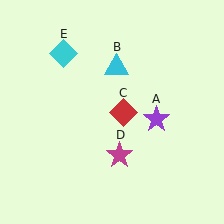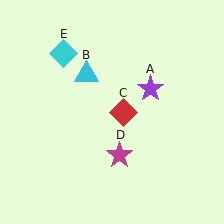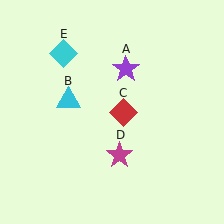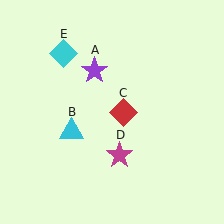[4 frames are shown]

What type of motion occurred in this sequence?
The purple star (object A), cyan triangle (object B) rotated counterclockwise around the center of the scene.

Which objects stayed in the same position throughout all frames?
Red diamond (object C) and magenta star (object D) and cyan diamond (object E) remained stationary.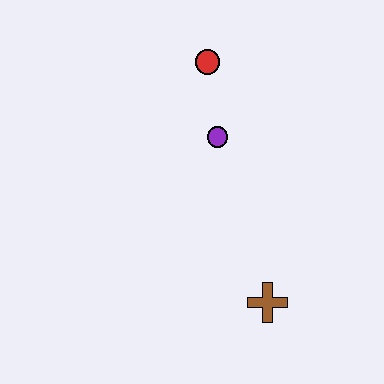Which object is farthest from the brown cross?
The red circle is farthest from the brown cross.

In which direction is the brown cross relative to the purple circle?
The brown cross is below the purple circle.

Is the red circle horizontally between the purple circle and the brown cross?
No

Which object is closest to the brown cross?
The purple circle is closest to the brown cross.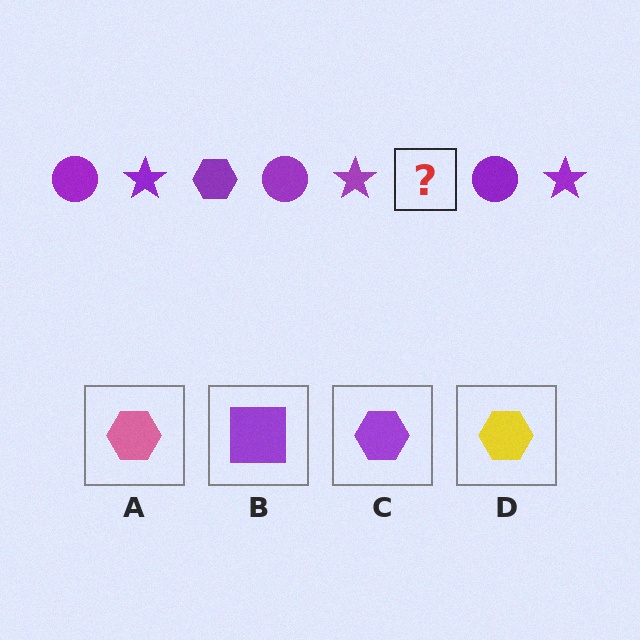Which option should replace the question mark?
Option C.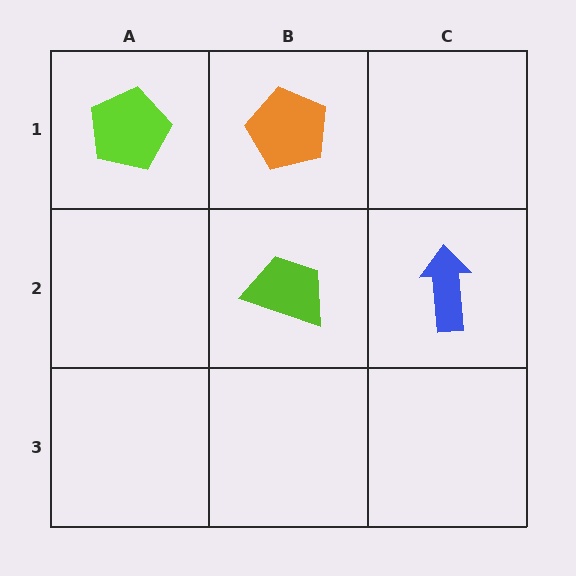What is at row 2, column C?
A blue arrow.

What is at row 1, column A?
A lime pentagon.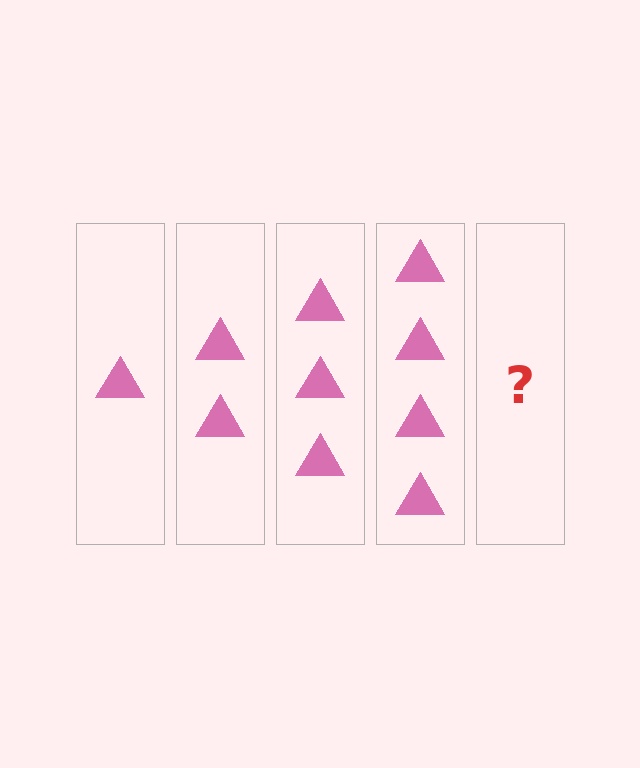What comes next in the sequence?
The next element should be 5 triangles.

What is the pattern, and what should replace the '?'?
The pattern is that each step adds one more triangle. The '?' should be 5 triangles.